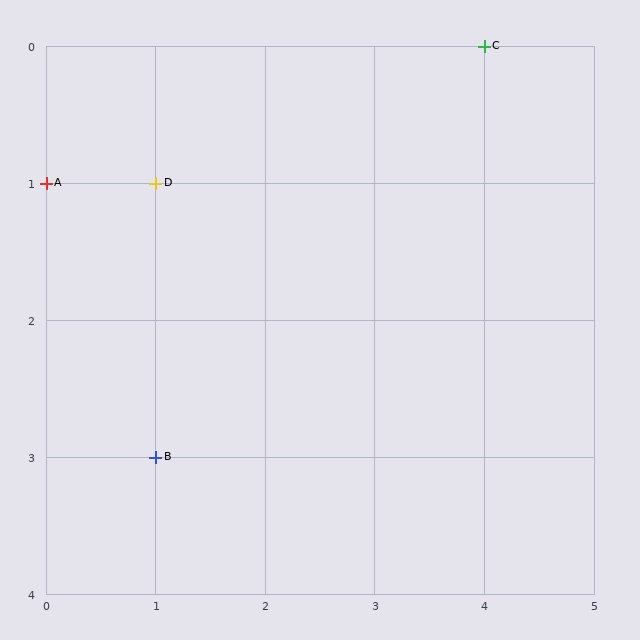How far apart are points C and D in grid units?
Points C and D are 3 columns and 1 row apart (about 3.2 grid units diagonally).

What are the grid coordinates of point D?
Point D is at grid coordinates (1, 1).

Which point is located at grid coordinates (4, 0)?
Point C is at (4, 0).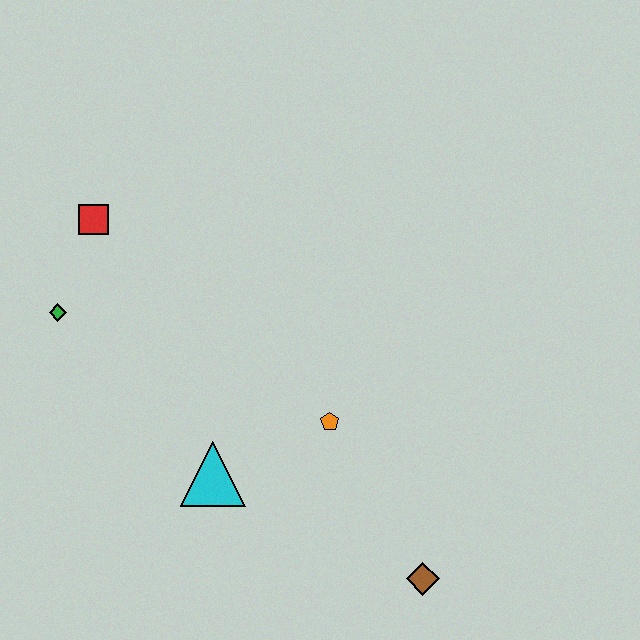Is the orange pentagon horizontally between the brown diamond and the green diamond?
Yes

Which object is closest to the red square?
The green diamond is closest to the red square.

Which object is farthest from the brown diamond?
The red square is farthest from the brown diamond.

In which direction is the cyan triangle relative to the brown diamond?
The cyan triangle is to the left of the brown diamond.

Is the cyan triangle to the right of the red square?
Yes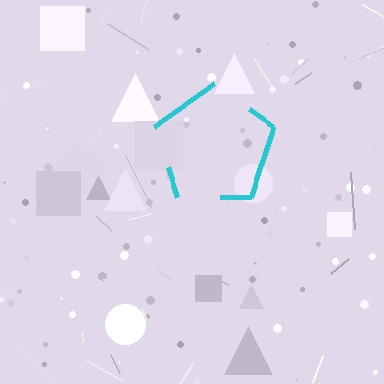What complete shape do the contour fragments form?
The contour fragments form a pentagon.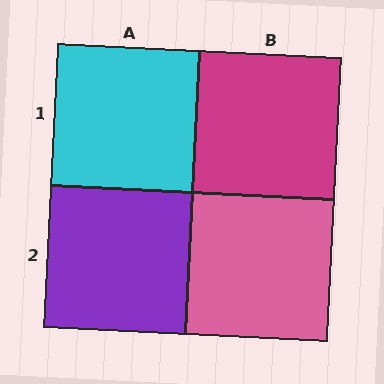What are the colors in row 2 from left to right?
Purple, pink.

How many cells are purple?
1 cell is purple.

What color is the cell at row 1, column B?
Magenta.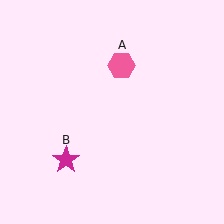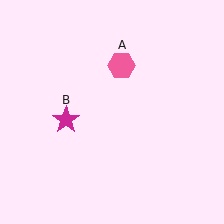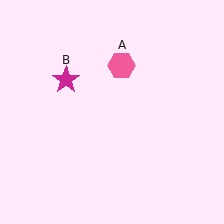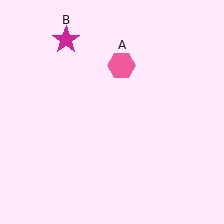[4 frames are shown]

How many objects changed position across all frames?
1 object changed position: magenta star (object B).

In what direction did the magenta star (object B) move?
The magenta star (object B) moved up.